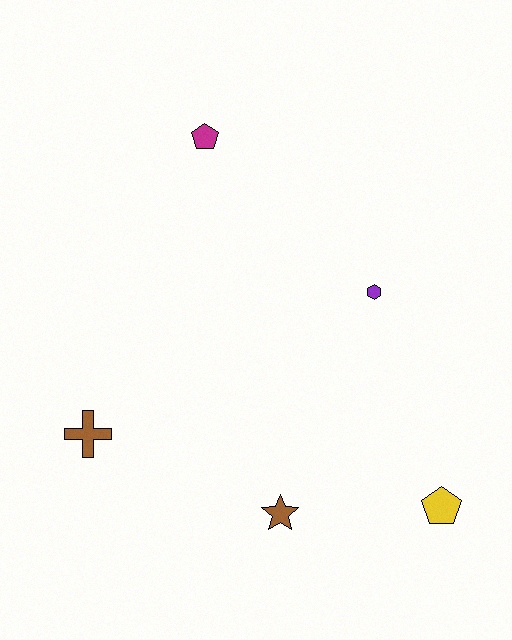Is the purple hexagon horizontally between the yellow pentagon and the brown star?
Yes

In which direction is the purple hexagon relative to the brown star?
The purple hexagon is above the brown star.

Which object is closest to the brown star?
The yellow pentagon is closest to the brown star.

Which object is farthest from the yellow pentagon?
The magenta pentagon is farthest from the yellow pentagon.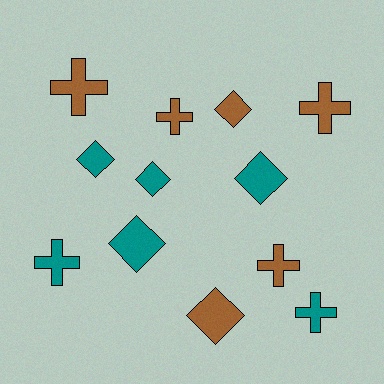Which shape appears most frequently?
Cross, with 6 objects.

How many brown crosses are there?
There are 4 brown crosses.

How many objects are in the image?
There are 12 objects.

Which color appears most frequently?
Brown, with 6 objects.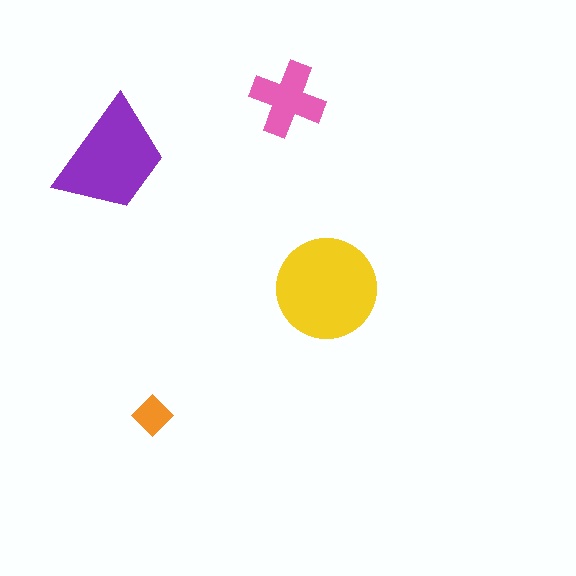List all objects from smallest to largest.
The orange diamond, the pink cross, the purple trapezoid, the yellow circle.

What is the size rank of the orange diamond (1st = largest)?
4th.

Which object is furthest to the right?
The yellow circle is rightmost.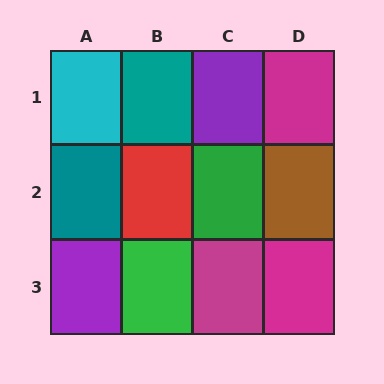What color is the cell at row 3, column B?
Green.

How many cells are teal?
2 cells are teal.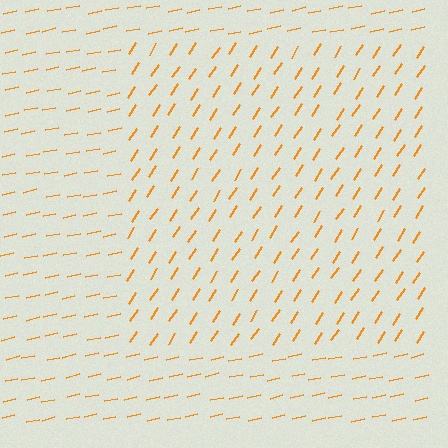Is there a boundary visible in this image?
Yes, there is a texture boundary formed by a change in line orientation.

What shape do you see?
I see a rectangle.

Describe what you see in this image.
The image is filled with small orange line segments. A rectangle region in the image has lines oriented differently from the surrounding lines, creating a visible texture boundary.